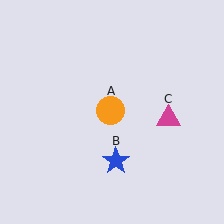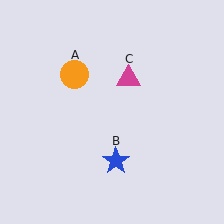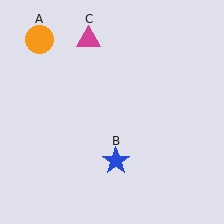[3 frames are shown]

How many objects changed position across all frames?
2 objects changed position: orange circle (object A), magenta triangle (object C).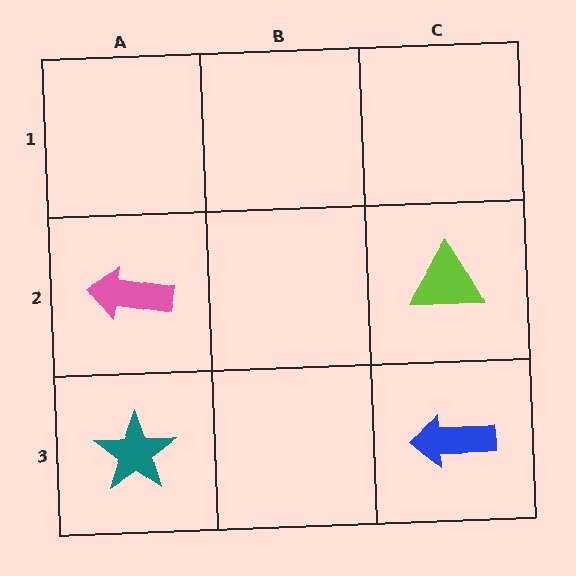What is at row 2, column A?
A pink arrow.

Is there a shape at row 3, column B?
No, that cell is empty.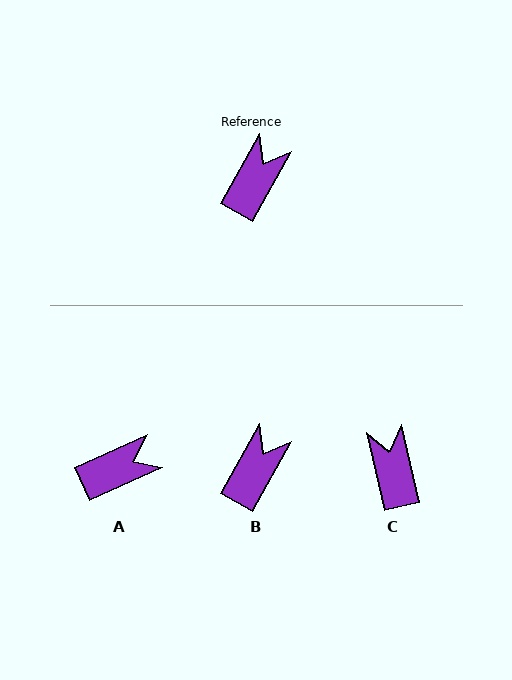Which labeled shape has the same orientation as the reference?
B.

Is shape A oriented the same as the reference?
No, it is off by about 37 degrees.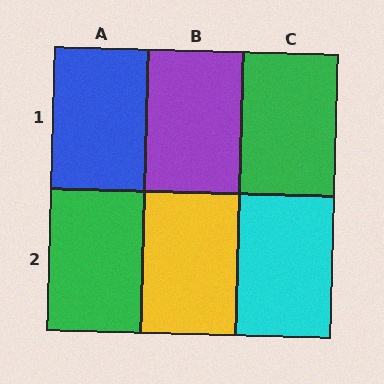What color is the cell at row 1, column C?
Green.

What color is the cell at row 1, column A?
Blue.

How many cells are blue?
1 cell is blue.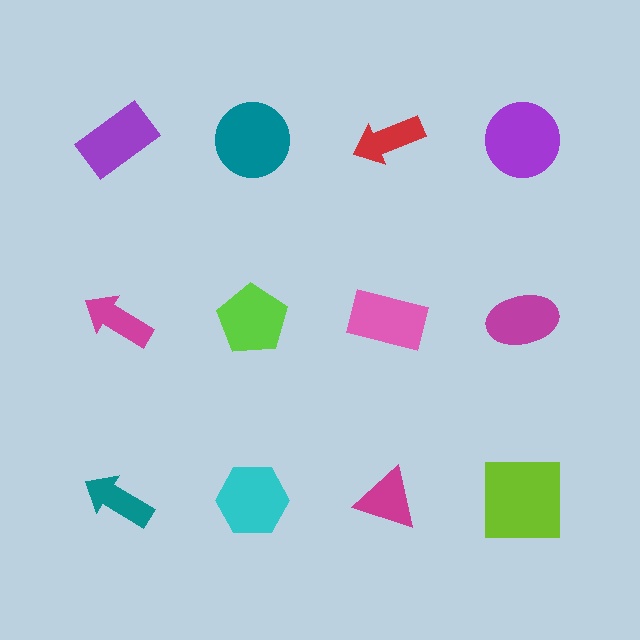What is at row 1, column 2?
A teal circle.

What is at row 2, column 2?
A lime pentagon.